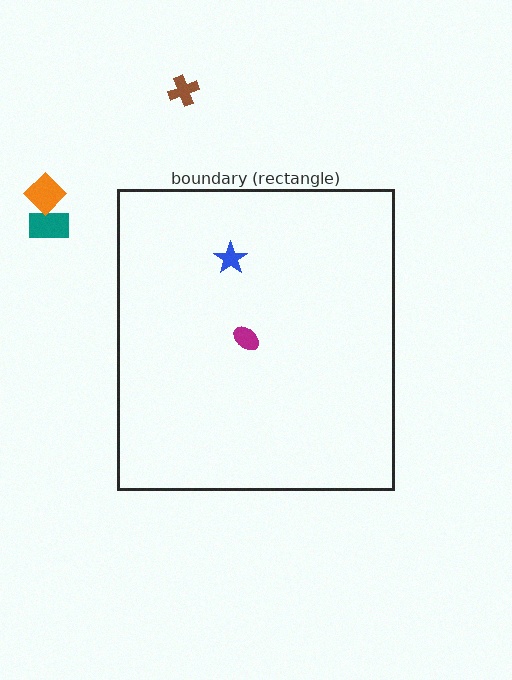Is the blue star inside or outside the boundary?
Inside.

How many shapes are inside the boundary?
2 inside, 3 outside.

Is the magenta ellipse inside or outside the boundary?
Inside.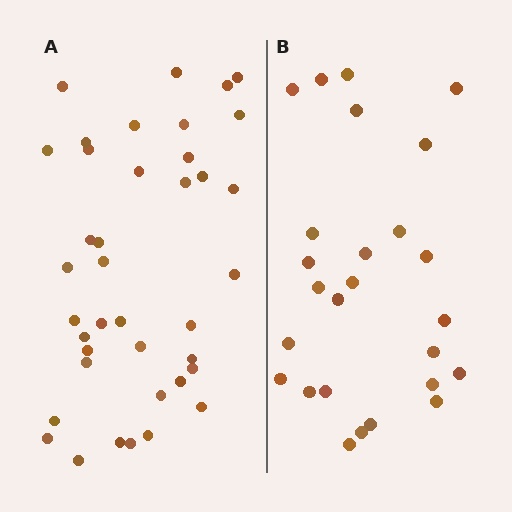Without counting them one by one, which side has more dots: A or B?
Region A (the left region) has more dots.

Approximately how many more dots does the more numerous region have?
Region A has approximately 15 more dots than region B.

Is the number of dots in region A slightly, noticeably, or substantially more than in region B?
Region A has substantially more. The ratio is roughly 1.5 to 1.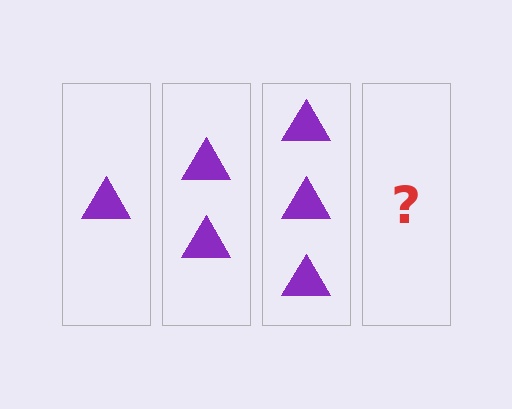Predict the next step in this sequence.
The next step is 4 triangles.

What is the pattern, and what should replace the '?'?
The pattern is that each step adds one more triangle. The '?' should be 4 triangles.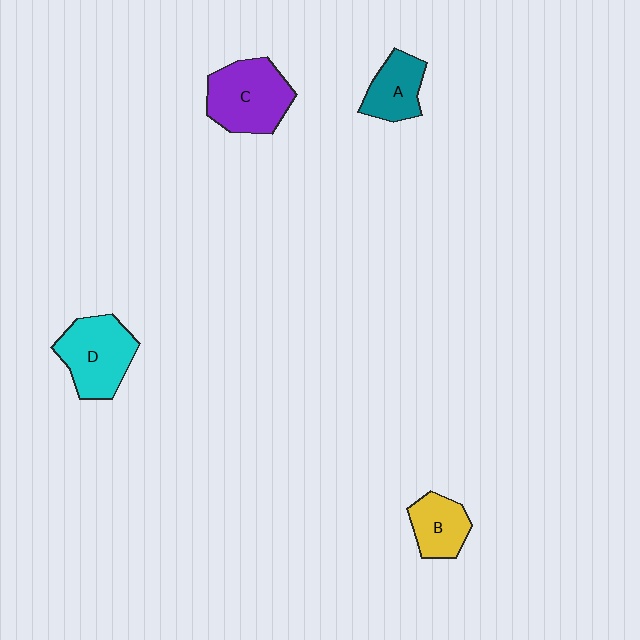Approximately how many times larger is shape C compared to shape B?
Approximately 1.7 times.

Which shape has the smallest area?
Shape B (yellow).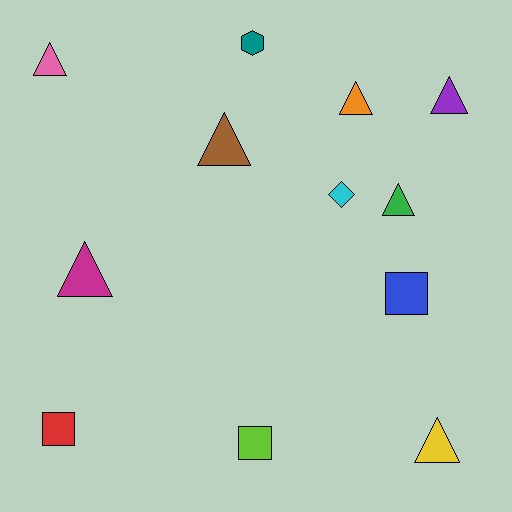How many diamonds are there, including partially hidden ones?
There is 1 diamond.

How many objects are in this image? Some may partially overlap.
There are 12 objects.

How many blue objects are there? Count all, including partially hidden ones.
There is 1 blue object.